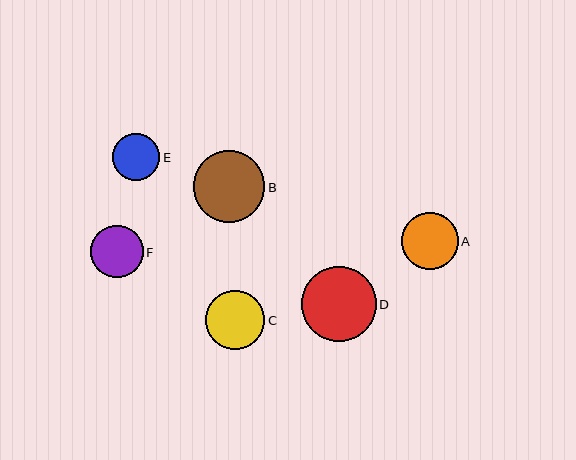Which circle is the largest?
Circle D is the largest with a size of approximately 75 pixels.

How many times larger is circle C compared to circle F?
Circle C is approximately 1.1 times the size of circle F.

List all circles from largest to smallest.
From largest to smallest: D, B, C, A, F, E.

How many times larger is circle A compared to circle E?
Circle A is approximately 1.2 times the size of circle E.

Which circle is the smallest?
Circle E is the smallest with a size of approximately 47 pixels.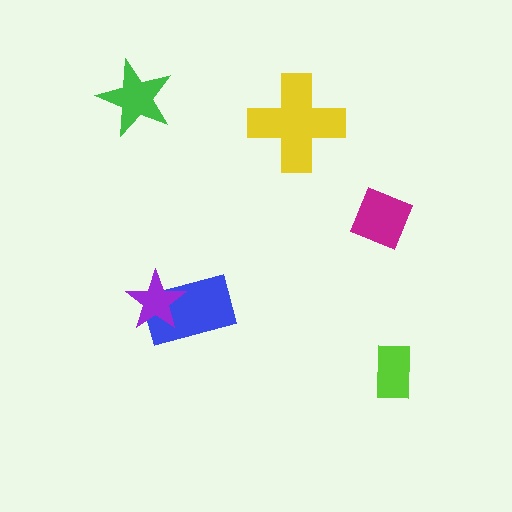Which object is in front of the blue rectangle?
The purple star is in front of the blue rectangle.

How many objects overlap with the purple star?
1 object overlaps with the purple star.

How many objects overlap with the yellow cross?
0 objects overlap with the yellow cross.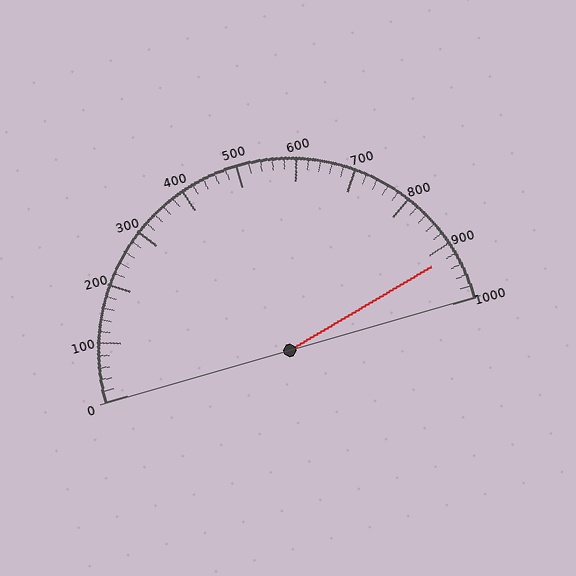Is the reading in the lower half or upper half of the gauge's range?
The reading is in the upper half of the range (0 to 1000).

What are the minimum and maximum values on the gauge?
The gauge ranges from 0 to 1000.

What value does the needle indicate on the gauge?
The needle indicates approximately 920.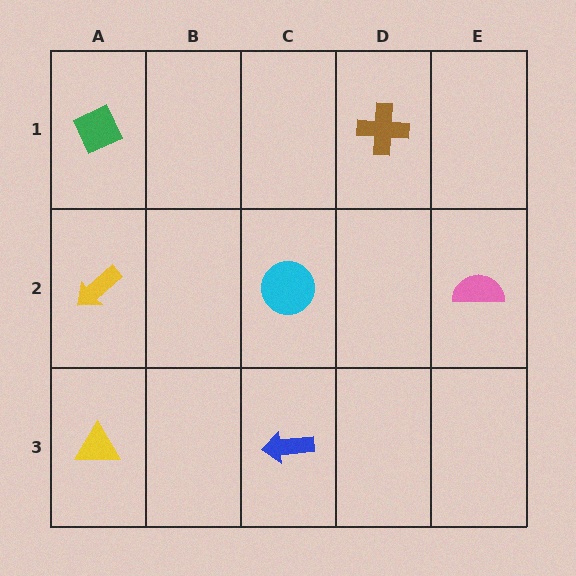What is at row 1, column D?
A brown cross.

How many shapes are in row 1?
2 shapes.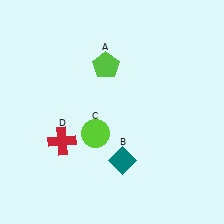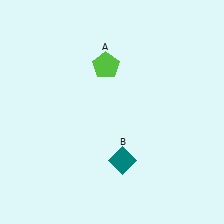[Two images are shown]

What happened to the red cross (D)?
The red cross (D) was removed in Image 2. It was in the bottom-left area of Image 1.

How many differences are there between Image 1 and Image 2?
There are 2 differences between the two images.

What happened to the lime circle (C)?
The lime circle (C) was removed in Image 2. It was in the bottom-left area of Image 1.